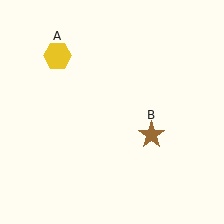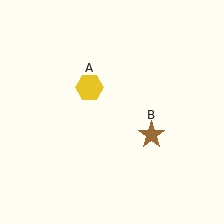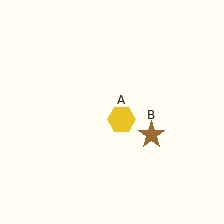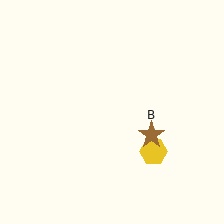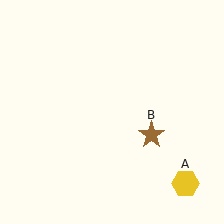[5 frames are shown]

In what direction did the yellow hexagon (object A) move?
The yellow hexagon (object A) moved down and to the right.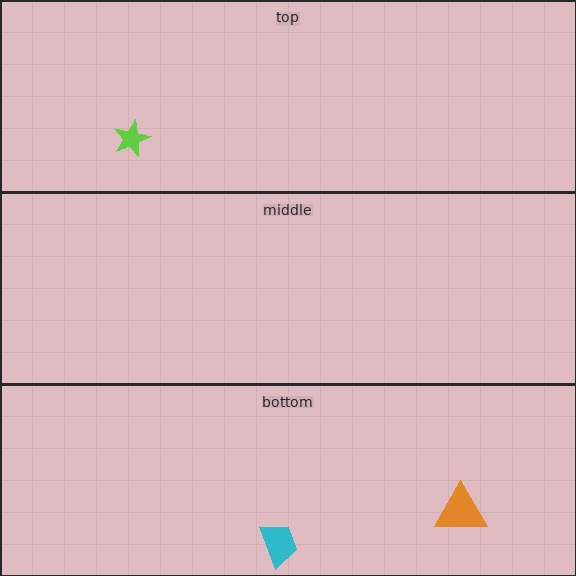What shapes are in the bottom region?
The orange triangle, the cyan trapezoid.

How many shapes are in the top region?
1.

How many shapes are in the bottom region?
2.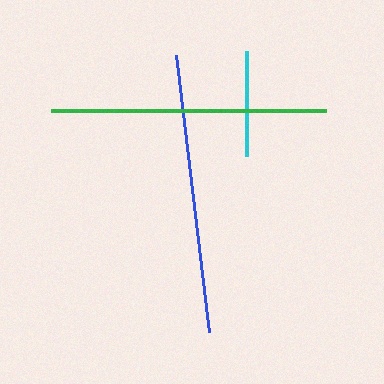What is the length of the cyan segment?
The cyan segment is approximately 105 pixels long.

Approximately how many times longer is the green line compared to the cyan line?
The green line is approximately 2.6 times the length of the cyan line.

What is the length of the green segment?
The green segment is approximately 275 pixels long.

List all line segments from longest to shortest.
From longest to shortest: blue, green, cyan.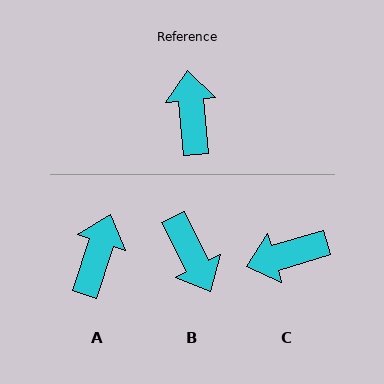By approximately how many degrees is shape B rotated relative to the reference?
Approximately 159 degrees clockwise.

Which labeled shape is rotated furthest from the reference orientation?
B, about 159 degrees away.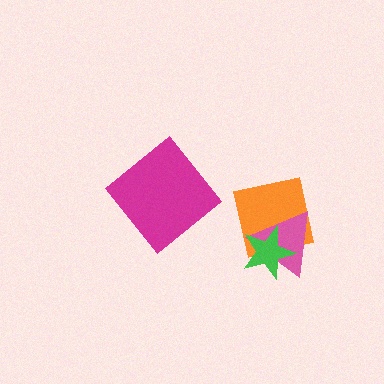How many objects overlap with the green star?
2 objects overlap with the green star.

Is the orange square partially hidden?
Yes, it is partially covered by another shape.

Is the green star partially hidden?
No, no other shape covers it.